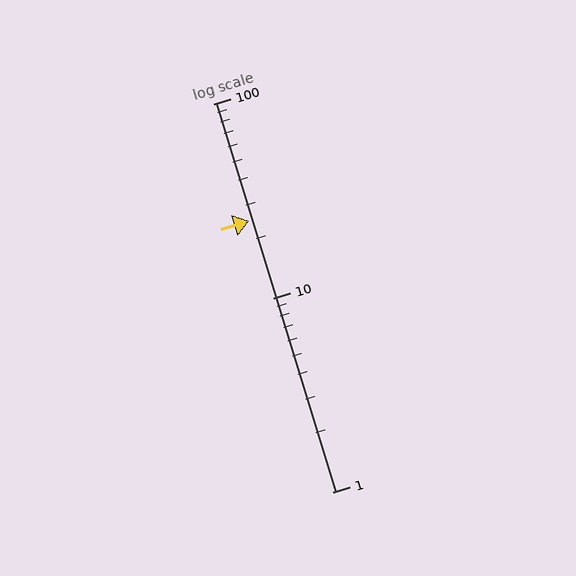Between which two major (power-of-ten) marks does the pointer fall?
The pointer is between 10 and 100.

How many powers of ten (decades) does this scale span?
The scale spans 2 decades, from 1 to 100.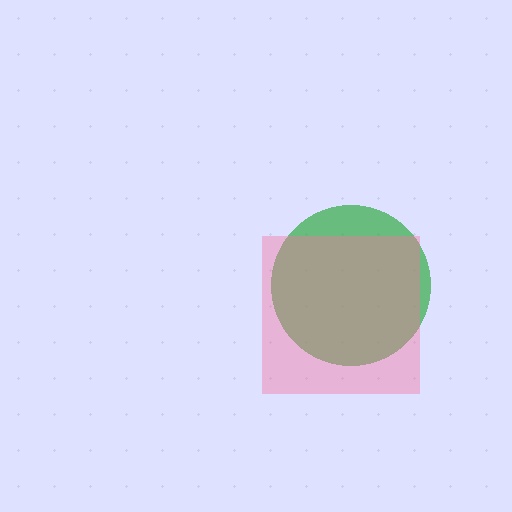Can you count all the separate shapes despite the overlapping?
Yes, there are 2 separate shapes.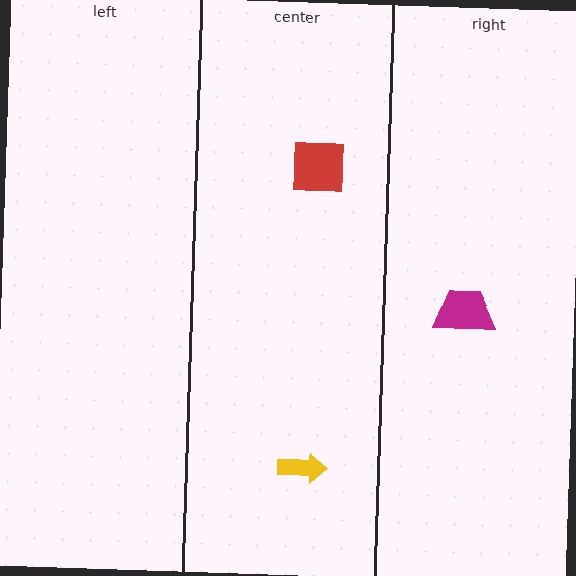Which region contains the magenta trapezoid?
The right region.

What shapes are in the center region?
The yellow arrow, the red square.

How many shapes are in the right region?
1.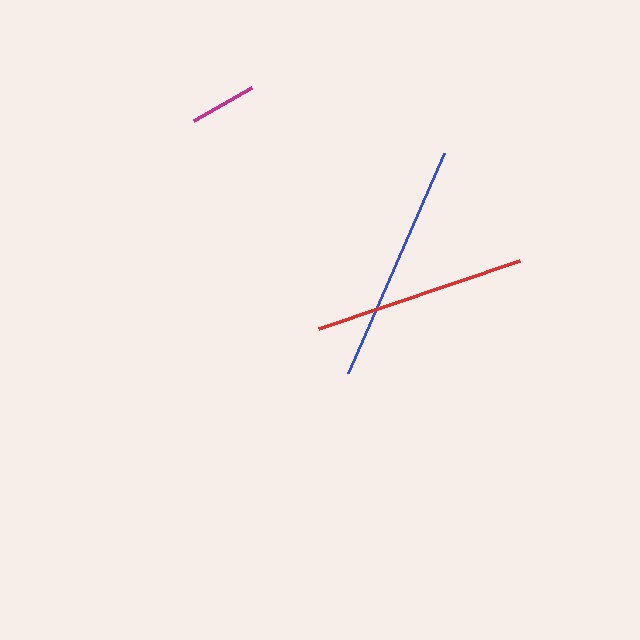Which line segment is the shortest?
The magenta line is the shortest at approximately 67 pixels.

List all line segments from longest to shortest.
From longest to shortest: blue, red, magenta.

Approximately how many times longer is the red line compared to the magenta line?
The red line is approximately 3.2 times the length of the magenta line.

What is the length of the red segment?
The red segment is approximately 212 pixels long.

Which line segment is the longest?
The blue line is the longest at approximately 240 pixels.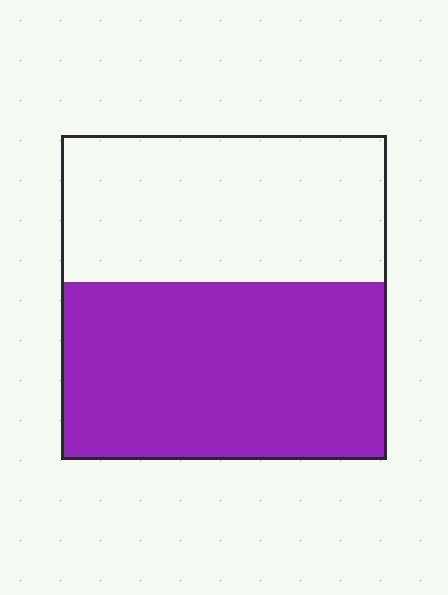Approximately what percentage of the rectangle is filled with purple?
Approximately 55%.